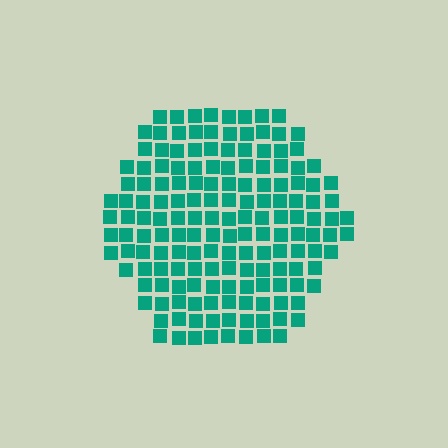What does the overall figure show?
The overall figure shows a hexagon.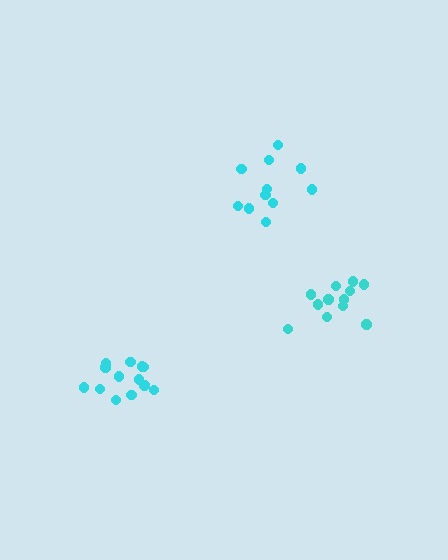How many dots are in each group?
Group 1: 11 dots, Group 2: 12 dots, Group 3: 13 dots (36 total).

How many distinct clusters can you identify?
There are 3 distinct clusters.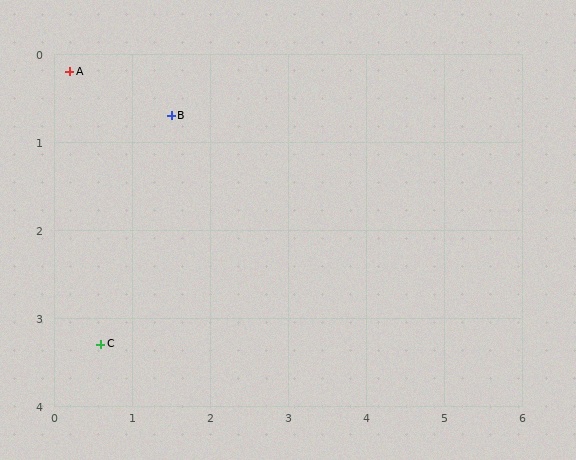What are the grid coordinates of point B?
Point B is at approximately (1.5, 0.7).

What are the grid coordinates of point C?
Point C is at approximately (0.6, 3.3).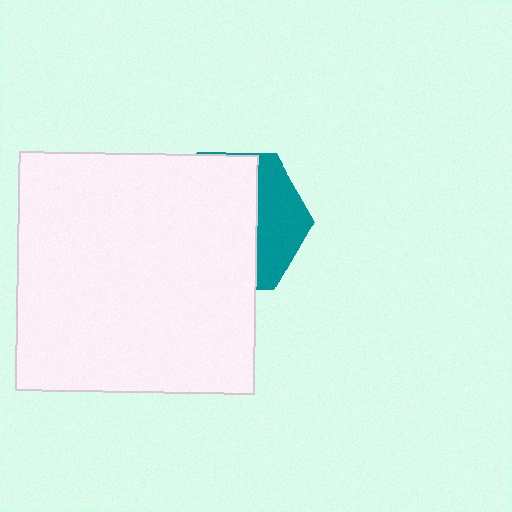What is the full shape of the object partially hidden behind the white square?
The partially hidden object is a teal hexagon.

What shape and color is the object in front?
The object in front is a white square.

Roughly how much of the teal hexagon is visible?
A small part of it is visible (roughly 32%).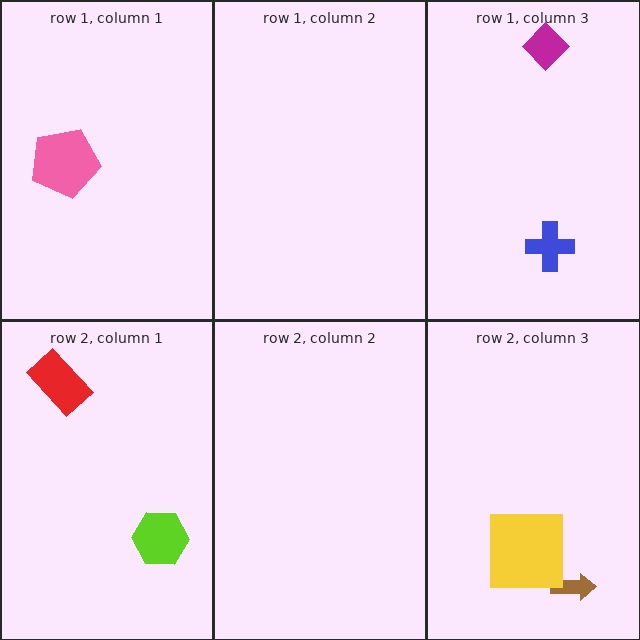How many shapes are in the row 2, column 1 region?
2.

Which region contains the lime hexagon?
The row 2, column 1 region.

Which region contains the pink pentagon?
The row 1, column 1 region.